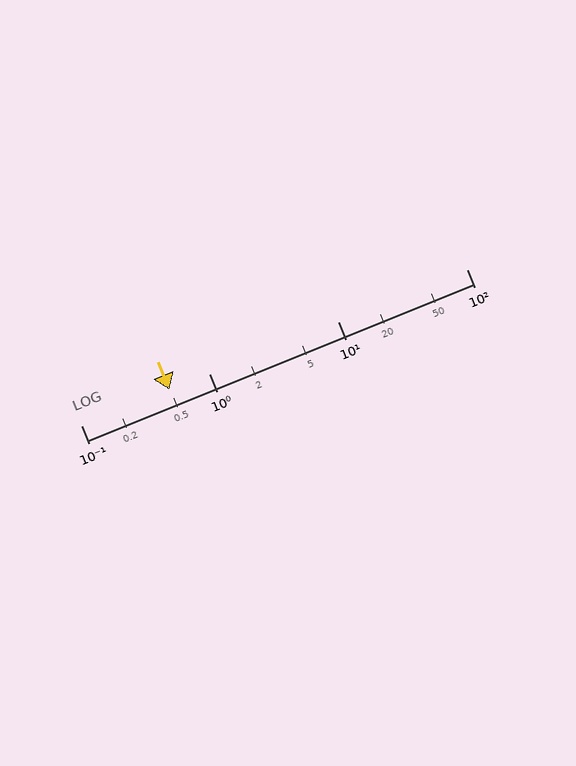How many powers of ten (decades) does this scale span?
The scale spans 3 decades, from 0.1 to 100.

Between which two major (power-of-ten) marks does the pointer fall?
The pointer is between 0.1 and 1.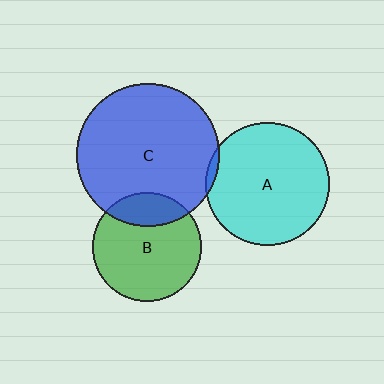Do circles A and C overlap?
Yes.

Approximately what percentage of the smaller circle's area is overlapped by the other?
Approximately 5%.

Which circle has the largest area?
Circle C (blue).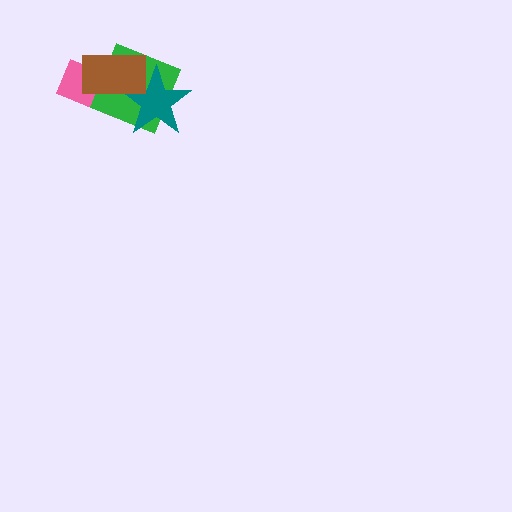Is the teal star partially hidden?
Yes, it is partially covered by another shape.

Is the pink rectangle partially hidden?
Yes, it is partially covered by another shape.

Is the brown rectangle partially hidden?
No, no other shape covers it.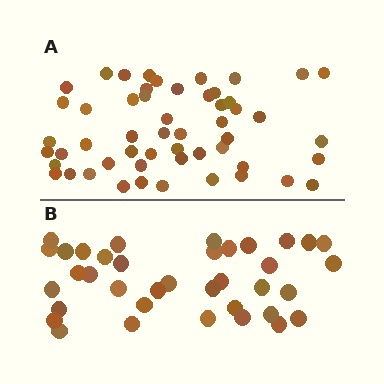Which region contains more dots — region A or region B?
Region A (the top region) has more dots.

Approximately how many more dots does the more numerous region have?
Region A has approximately 15 more dots than region B.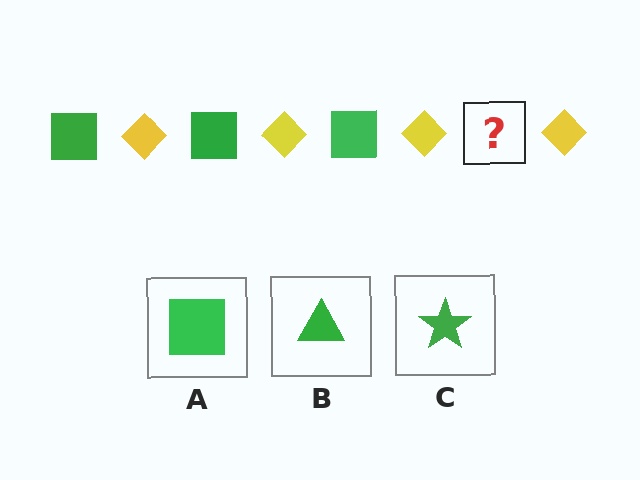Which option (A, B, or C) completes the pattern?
A.